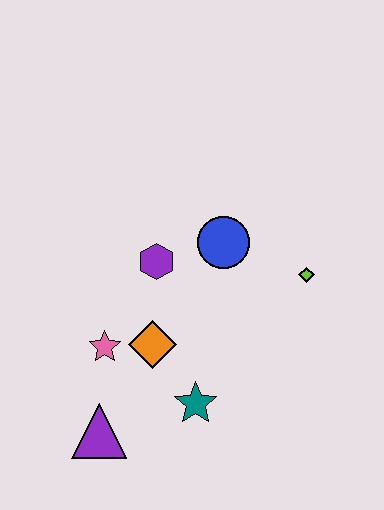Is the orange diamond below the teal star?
No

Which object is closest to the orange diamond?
The pink star is closest to the orange diamond.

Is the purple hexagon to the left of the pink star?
No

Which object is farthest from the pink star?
The lime diamond is farthest from the pink star.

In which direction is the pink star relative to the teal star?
The pink star is to the left of the teal star.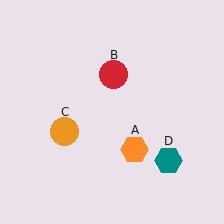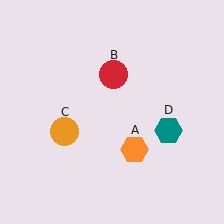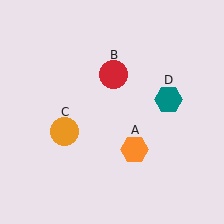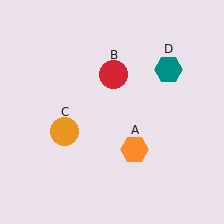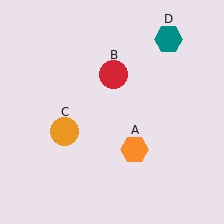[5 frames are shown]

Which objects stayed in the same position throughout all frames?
Orange hexagon (object A) and red circle (object B) and orange circle (object C) remained stationary.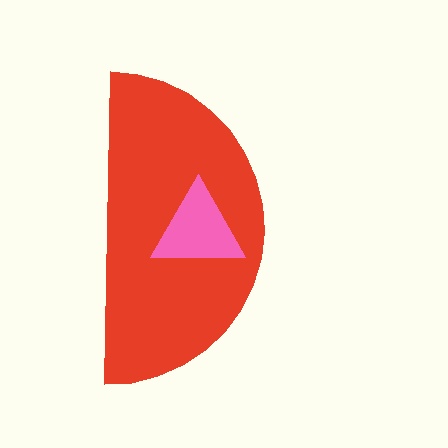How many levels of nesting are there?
2.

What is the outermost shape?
The red semicircle.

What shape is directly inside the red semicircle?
The pink triangle.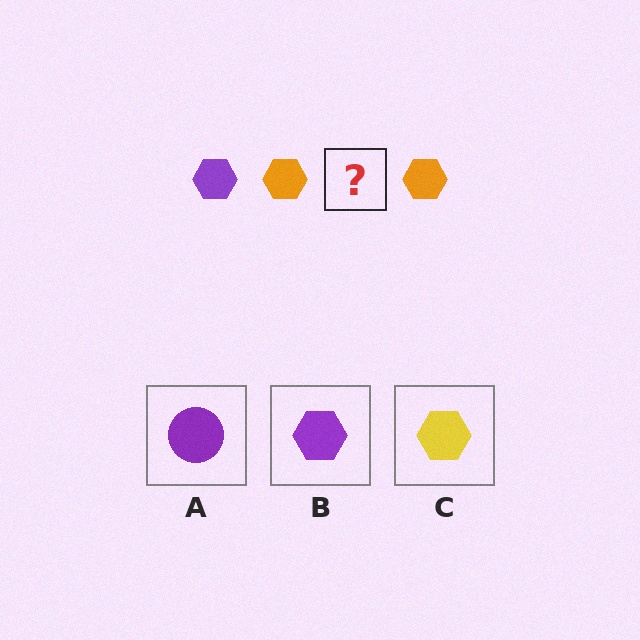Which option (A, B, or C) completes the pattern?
B.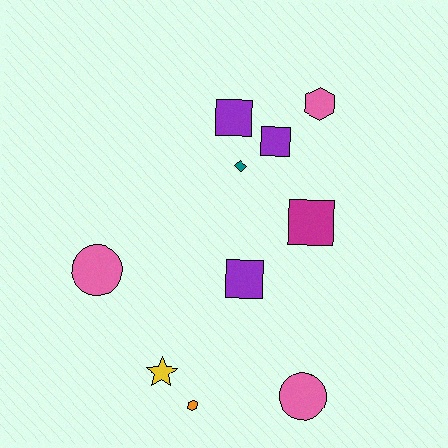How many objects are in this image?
There are 10 objects.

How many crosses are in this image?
There are no crosses.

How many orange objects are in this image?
There is 1 orange object.